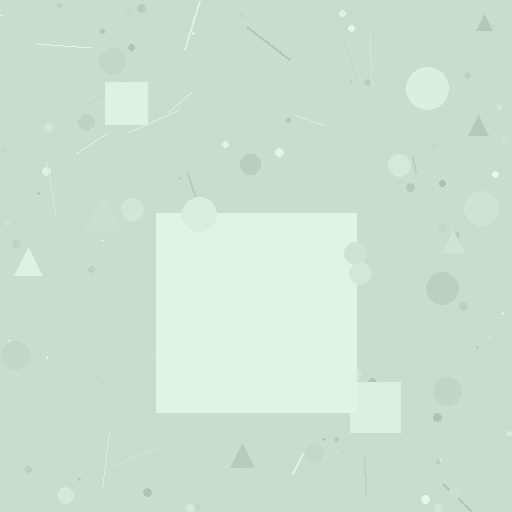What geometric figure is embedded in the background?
A square is embedded in the background.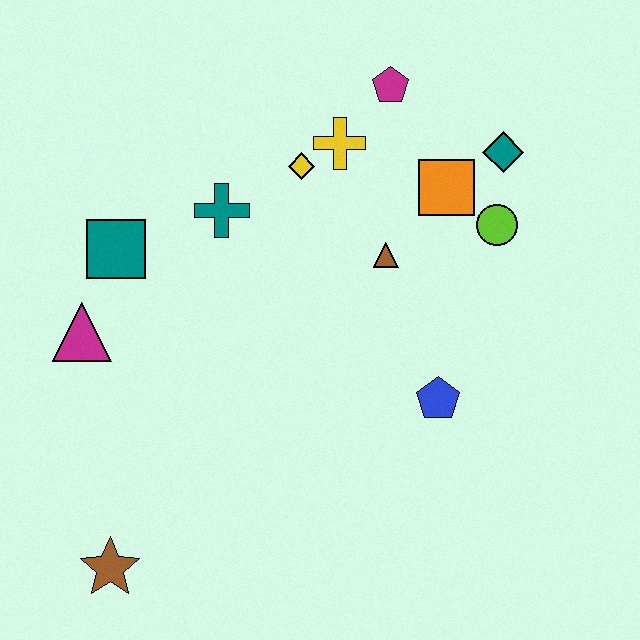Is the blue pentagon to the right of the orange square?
No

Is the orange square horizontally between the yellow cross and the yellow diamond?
No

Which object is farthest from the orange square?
The brown star is farthest from the orange square.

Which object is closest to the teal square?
The magenta triangle is closest to the teal square.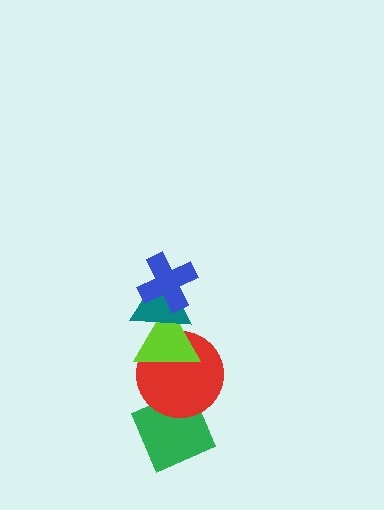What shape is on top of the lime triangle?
The teal triangle is on top of the lime triangle.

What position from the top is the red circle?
The red circle is 4th from the top.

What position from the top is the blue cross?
The blue cross is 1st from the top.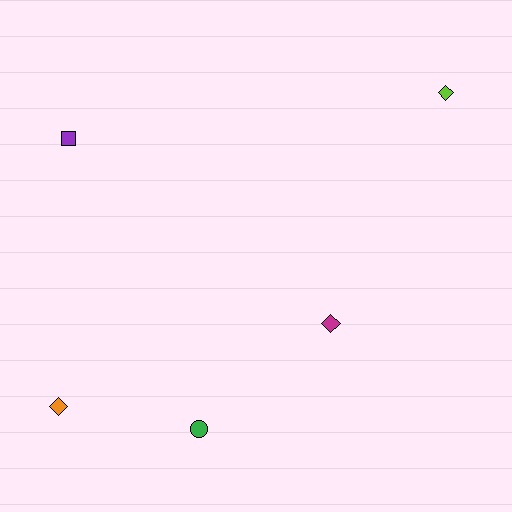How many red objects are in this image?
There are no red objects.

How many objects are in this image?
There are 5 objects.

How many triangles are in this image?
There are no triangles.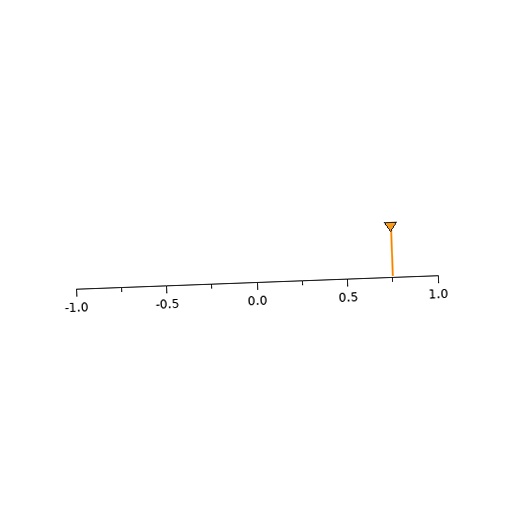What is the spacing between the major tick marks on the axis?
The major ticks are spaced 0.5 apart.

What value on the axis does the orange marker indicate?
The marker indicates approximately 0.75.